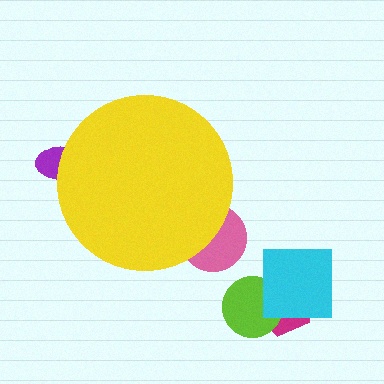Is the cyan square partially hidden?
No, the cyan square is fully visible.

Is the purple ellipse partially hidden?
Yes, the purple ellipse is partially hidden behind the yellow circle.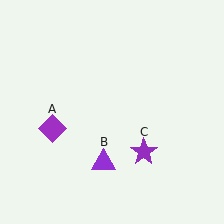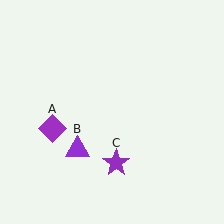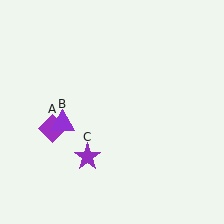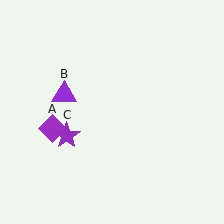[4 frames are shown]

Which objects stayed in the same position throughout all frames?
Purple diamond (object A) remained stationary.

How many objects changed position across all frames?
2 objects changed position: purple triangle (object B), purple star (object C).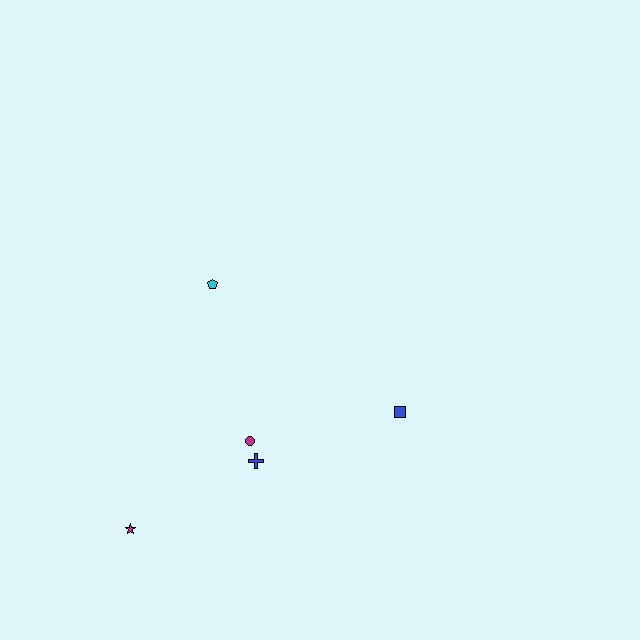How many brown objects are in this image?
There are no brown objects.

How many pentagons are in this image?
There is 1 pentagon.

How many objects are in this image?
There are 5 objects.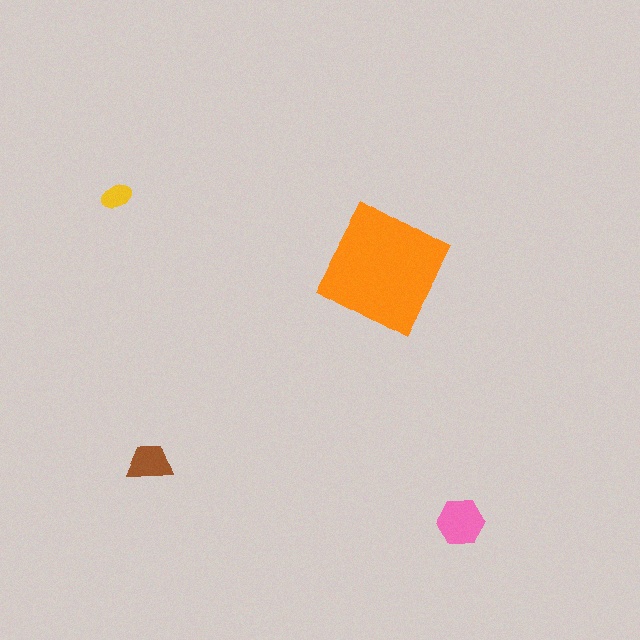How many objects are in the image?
There are 4 objects in the image.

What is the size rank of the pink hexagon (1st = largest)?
2nd.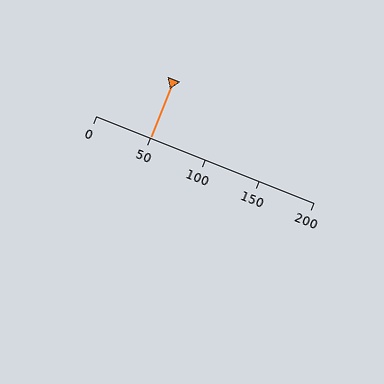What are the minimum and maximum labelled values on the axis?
The axis runs from 0 to 200.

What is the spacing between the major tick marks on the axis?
The major ticks are spaced 50 apart.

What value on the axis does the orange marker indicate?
The marker indicates approximately 50.